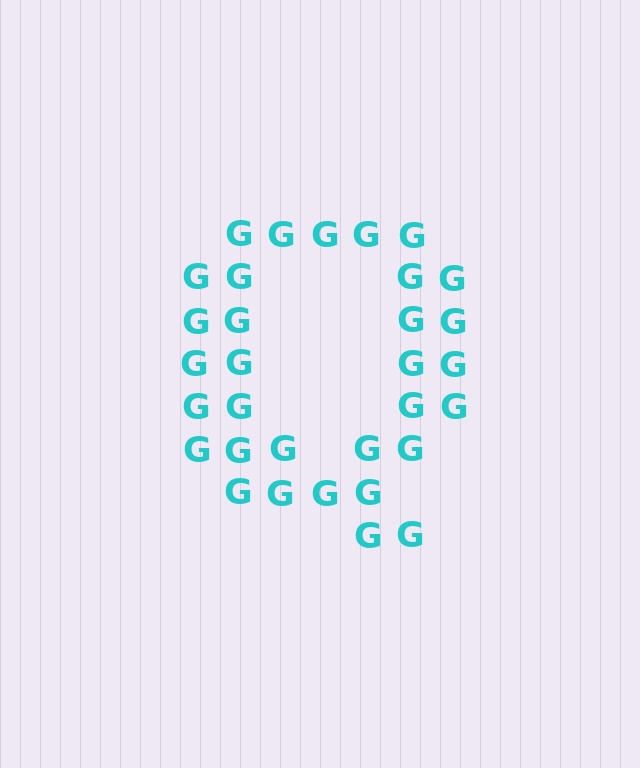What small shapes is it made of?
It is made of small letter G's.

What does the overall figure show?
The overall figure shows the letter Q.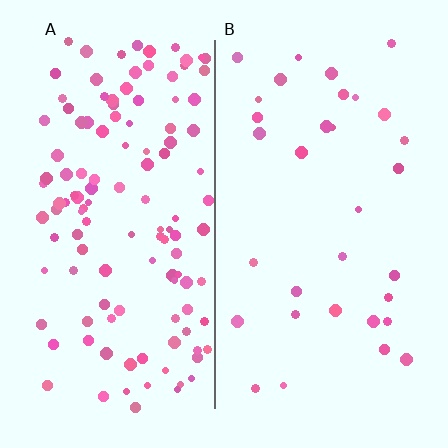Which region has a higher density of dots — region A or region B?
A (the left).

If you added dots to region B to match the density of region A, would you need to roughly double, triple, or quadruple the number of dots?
Approximately quadruple.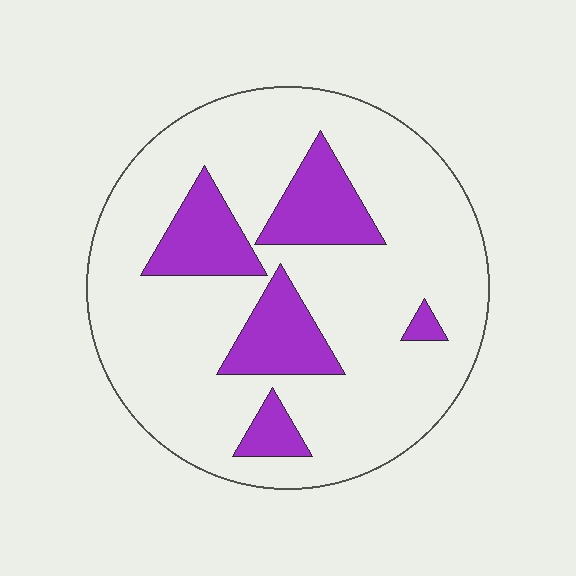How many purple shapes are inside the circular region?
5.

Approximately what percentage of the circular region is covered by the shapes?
Approximately 20%.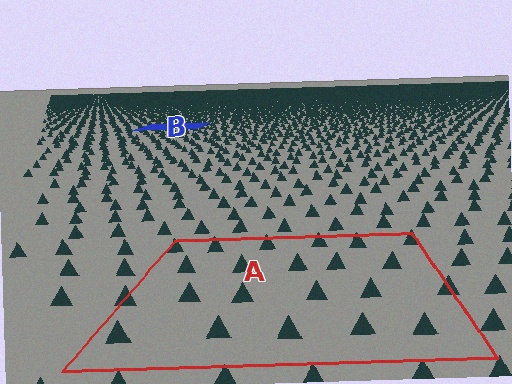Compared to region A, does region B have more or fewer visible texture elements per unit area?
Region B has more texture elements per unit area — they are packed more densely because it is farther away.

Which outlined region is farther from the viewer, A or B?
Region B is farther from the viewer — the texture elements inside it appear smaller and more densely packed.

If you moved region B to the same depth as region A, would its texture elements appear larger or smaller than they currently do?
They would appear larger. At a closer depth, the same texture elements are projected at a bigger on-screen size.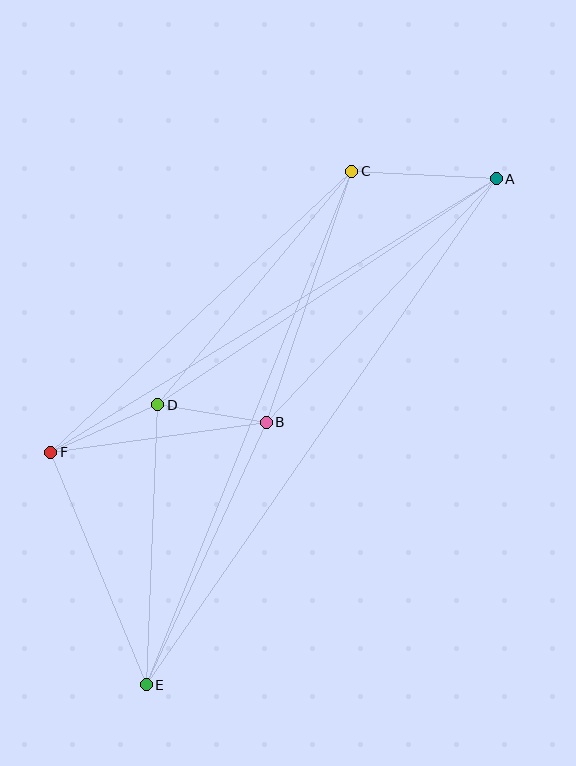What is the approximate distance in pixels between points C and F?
The distance between C and F is approximately 412 pixels.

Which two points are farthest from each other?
Points A and E are farthest from each other.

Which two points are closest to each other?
Points B and D are closest to each other.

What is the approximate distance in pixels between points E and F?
The distance between E and F is approximately 251 pixels.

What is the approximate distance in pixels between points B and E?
The distance between B and E is approximately 288 pixels.